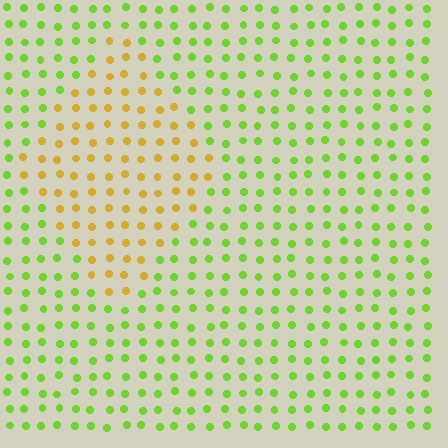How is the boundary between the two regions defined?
The boundary is defined purely by a slight shift in hue (about 53 degrees). Spacing, size, and orientation are identical on both sides.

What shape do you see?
I see a diamond.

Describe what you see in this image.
The image is filled with small lime elements in a uniform arrangement. A diamond-shaped region is visible where the elements are tinted to a slightly different hue, forming a subtle color boundary.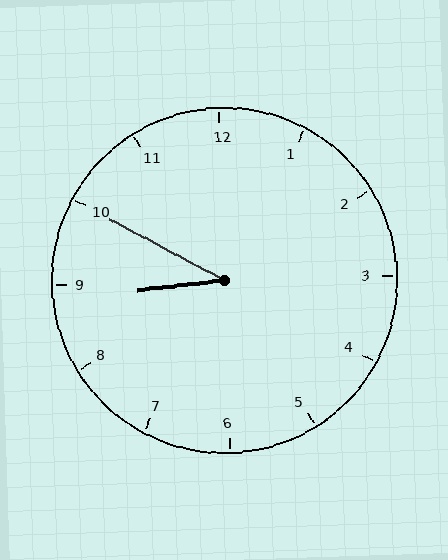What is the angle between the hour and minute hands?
Approximately 35 degrees.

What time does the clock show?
8:50.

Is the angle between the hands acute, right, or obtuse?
It is acute.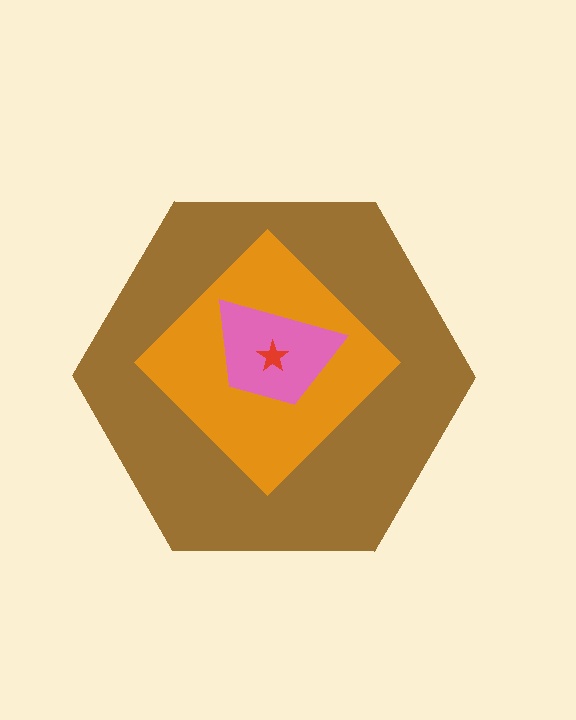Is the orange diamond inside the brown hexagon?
Yes.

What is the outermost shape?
The brown hexagon.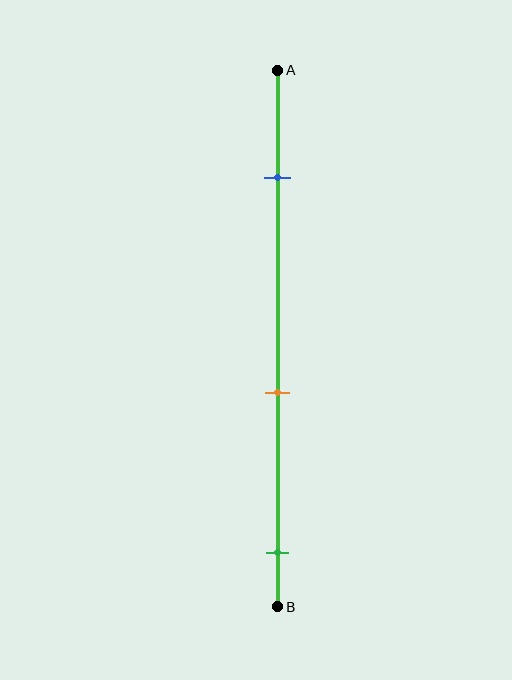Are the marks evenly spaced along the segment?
Yes, the marks are approximately evenly spaced.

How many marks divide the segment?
There are 3 marks dividing the segment.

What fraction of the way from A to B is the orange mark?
The orange mark is approximately 60% (0.6) of the way from A to B.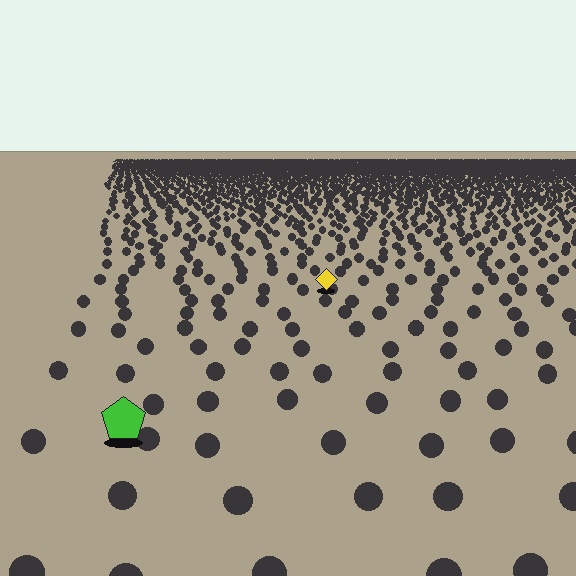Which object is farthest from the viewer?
The yellow diamond is farthest from the viewer. It appears smaller and the ground texture around it is denser.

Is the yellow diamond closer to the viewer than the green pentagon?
No. The green pentagon is closer — you can tell from the texture gradient: the ground texture is coarser near it.